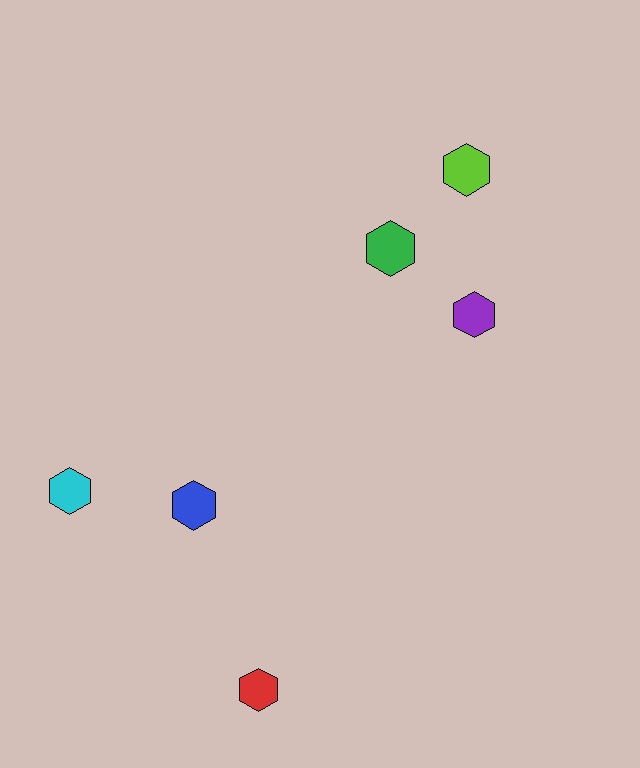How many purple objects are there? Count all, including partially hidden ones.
There is 1 purple object.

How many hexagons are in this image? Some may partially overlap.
There are 6 hexagons.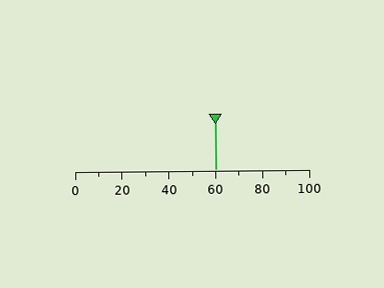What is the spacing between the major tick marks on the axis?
The major ticks are spaced 20 apart.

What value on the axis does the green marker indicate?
The marker indicates approximately 60.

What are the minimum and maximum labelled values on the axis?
The axis runs from 0 to 100.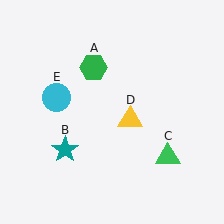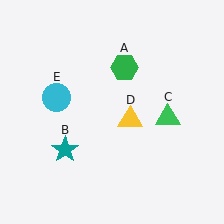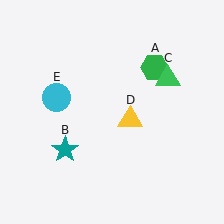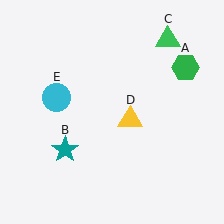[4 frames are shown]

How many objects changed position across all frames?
2 objects changed position: green hexagon (object A), green triangle (object C).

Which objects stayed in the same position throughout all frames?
Teal star (object B) and yellow triangle (object D) and cyan circle (object E) remained stationary.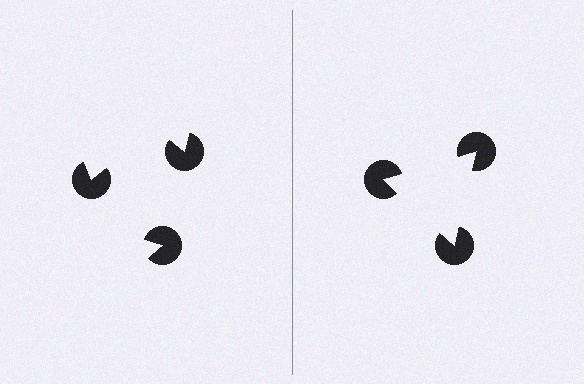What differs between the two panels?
The pac-man discs are positioned identically on both sides; only the wedge orientations differ. On the right they align to a triangle; on the left they are misaligned.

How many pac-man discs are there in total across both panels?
6 — 3 on each side.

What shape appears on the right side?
An illusory triangle.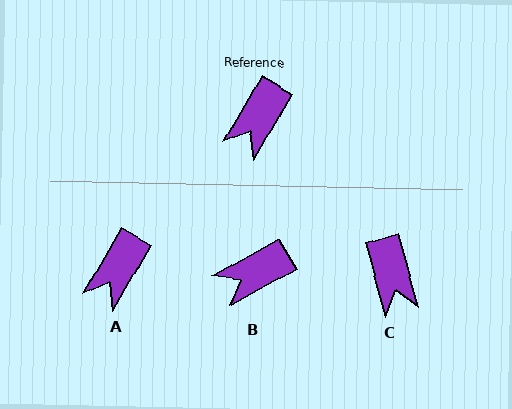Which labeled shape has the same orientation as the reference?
A.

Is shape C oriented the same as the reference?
No, it is off by about 45 degrees.